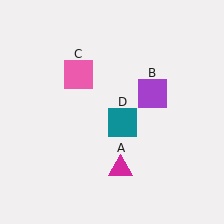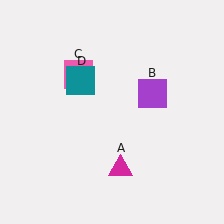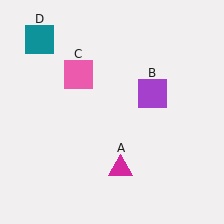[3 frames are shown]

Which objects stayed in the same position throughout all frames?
Magenta triangle (object A) and purple square (object B) and pink square (object C) remained stationary.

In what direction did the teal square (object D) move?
The teal square (object D) moved up and to the left.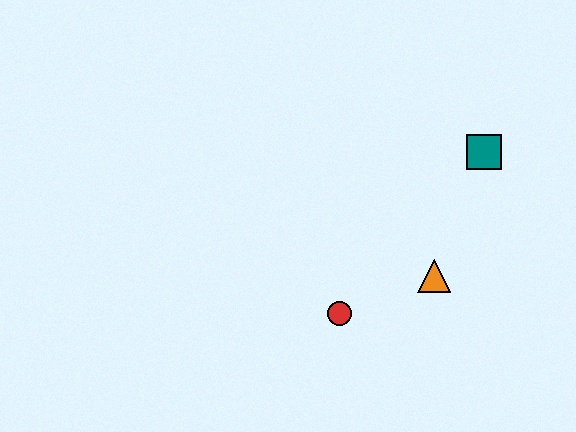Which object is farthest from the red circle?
The teal square is farthest from the red circle.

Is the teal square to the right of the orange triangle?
Yes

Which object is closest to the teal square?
The orange triangle is closest to the teal square.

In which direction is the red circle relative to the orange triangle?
The red circle is to the left of the orange triangle.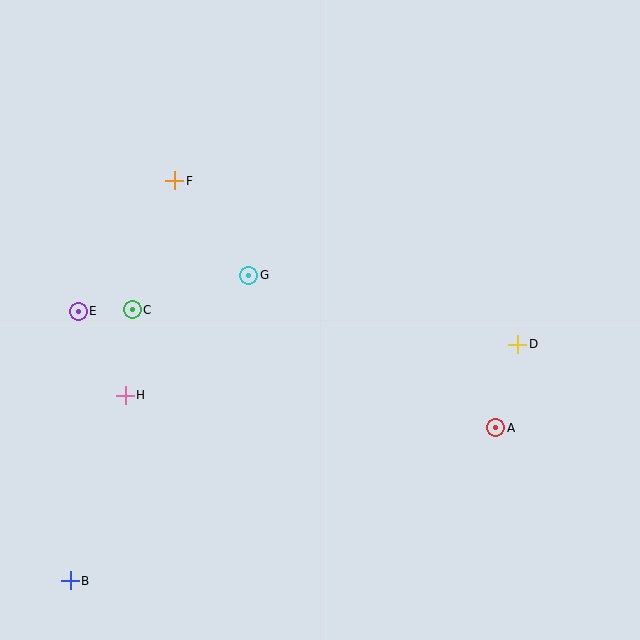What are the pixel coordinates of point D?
Point D is at (518, 344).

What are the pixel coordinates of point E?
Point E is at (78, 311).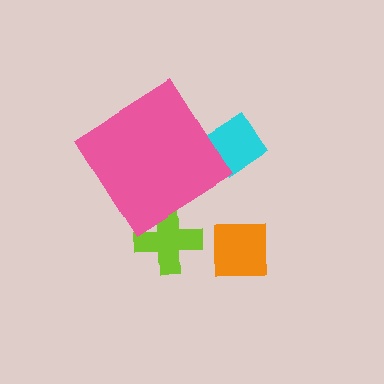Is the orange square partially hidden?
No, the orange square is fully visible.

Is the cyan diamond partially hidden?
Yes, the cyan diamond is partially hidden behind the pink diamond.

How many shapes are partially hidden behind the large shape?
2 shapes are partially hidden.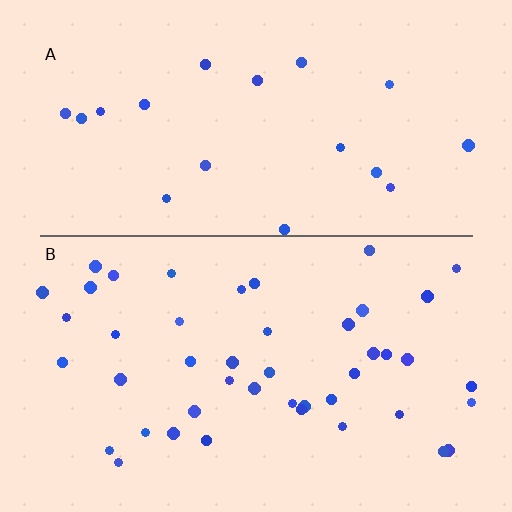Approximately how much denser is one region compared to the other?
Approximately 2.4× — region B over region A.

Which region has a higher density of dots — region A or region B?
B (the bottom).